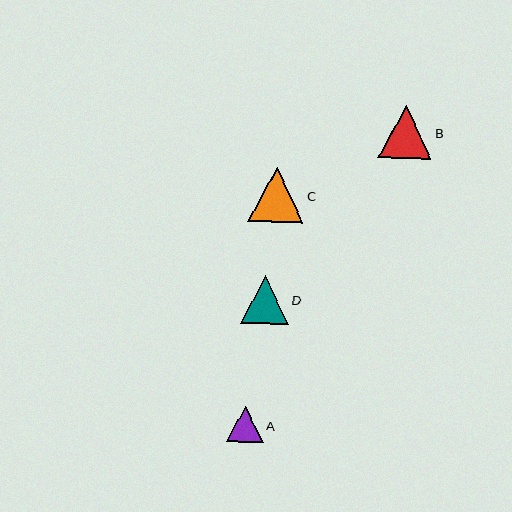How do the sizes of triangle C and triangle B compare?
Triangle C and triangle B are approximately the same size.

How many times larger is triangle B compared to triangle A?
Triangle B is approximately 1.4 times the size of triangle A.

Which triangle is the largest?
Triangle C is the largest with a size of approximately 55 pixels.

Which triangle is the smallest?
Triangle A is the smallest with a size of approximately 36 pixels.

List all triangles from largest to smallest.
From largest to smallest: C, B, D, A.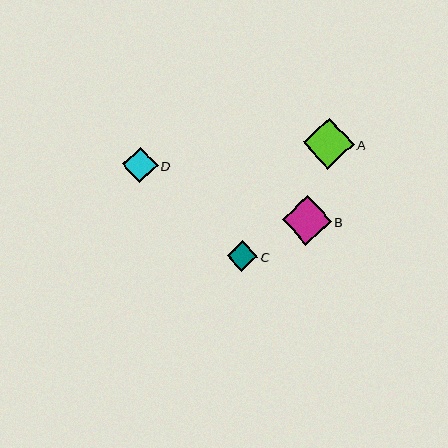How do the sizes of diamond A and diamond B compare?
Diamond A and diamond B are approximately the same size.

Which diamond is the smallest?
Diamond C is the smallest with a size of approximately 30 pixels.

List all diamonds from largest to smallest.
From largest to smallest: A, B, D, C.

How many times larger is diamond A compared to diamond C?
Diamond A is approximately 1.7 times the size of diamond C.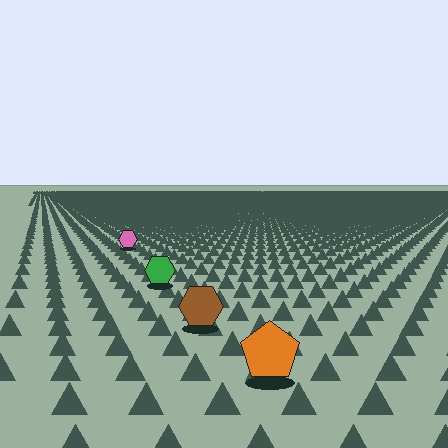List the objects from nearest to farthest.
From nearest to farthest: the orange pentagon, the brown hexagon, the green hexagon, the pink hexagon.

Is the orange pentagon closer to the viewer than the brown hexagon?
Yes. The orange pentagon is closer — you can tell from the texture gradient: the ground texture is coarser near it.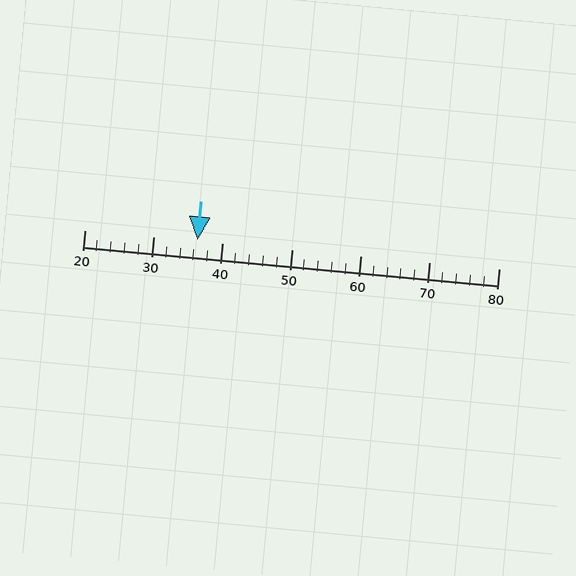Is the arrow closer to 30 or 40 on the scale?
The arrow is closer to 40.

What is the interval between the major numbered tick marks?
The major tick marks are spaced 10 units apart.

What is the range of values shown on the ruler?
The ruler shows values from 20 to 80.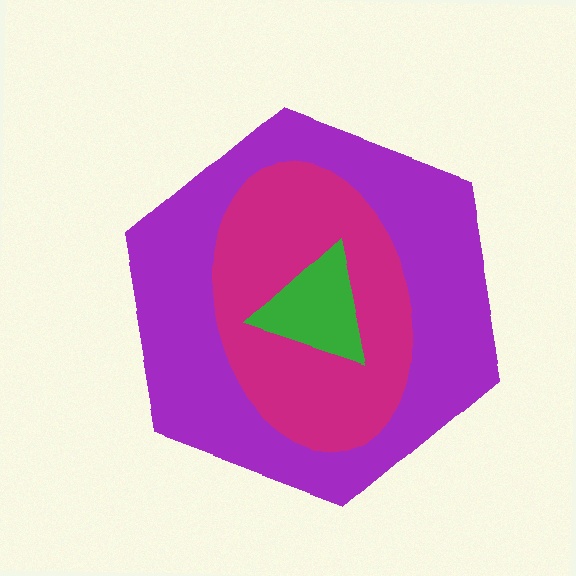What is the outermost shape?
The purple hexagon.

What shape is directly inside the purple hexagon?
The magenta ellipse.